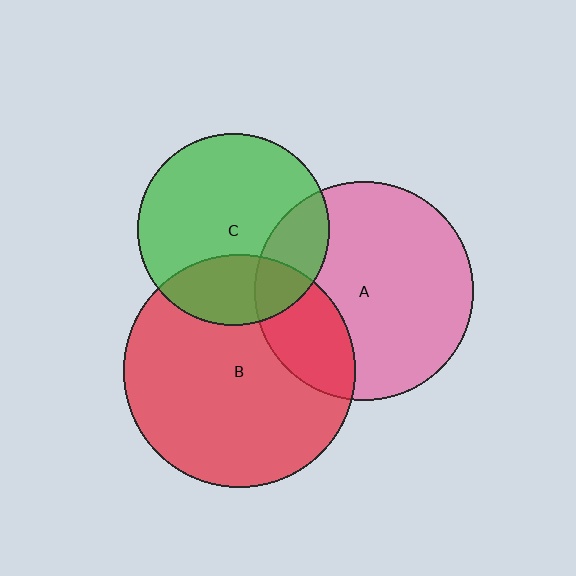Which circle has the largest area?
Circle B (red).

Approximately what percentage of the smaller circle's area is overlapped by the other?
Approximately 20%.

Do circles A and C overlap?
Yes.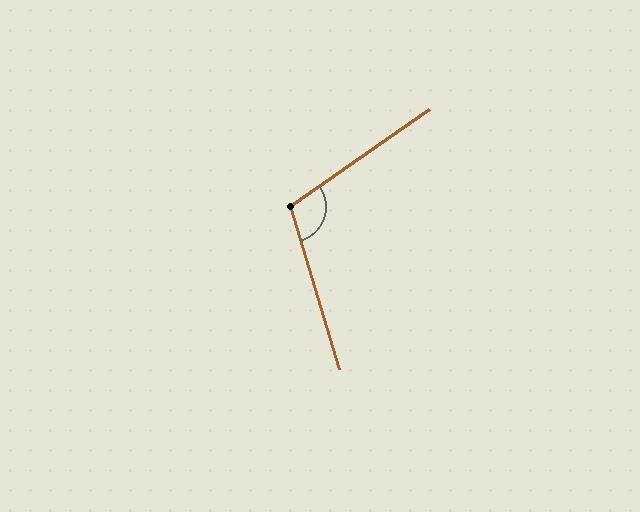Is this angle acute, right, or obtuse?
It is obtuse.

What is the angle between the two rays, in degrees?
Approximately 108 degrees.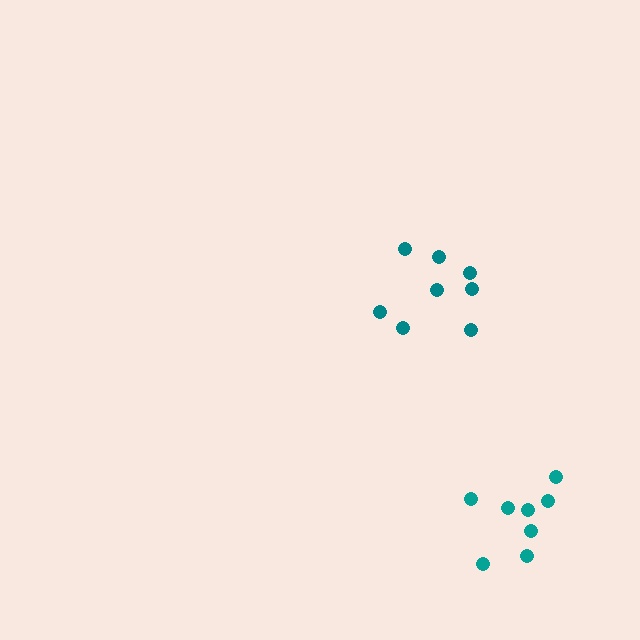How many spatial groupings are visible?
There are 2 spatial groupings.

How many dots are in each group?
Group 1: 8 dots, Group 2: 8 dots (16 total).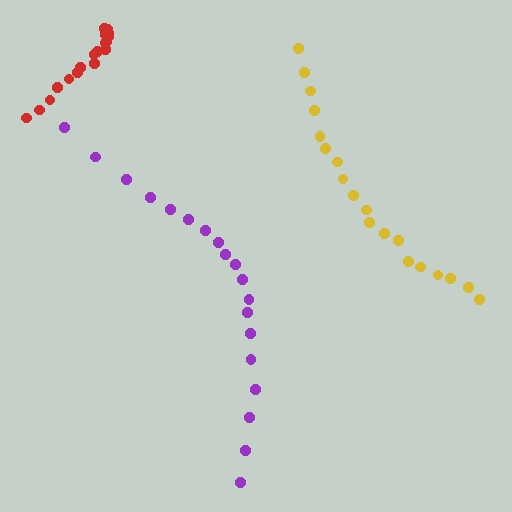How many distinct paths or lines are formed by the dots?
There are 3 distinct paths.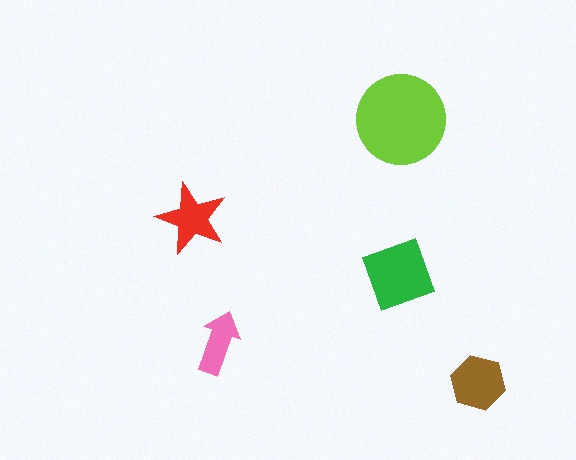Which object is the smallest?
The pink arrow.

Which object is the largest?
The lime circle.